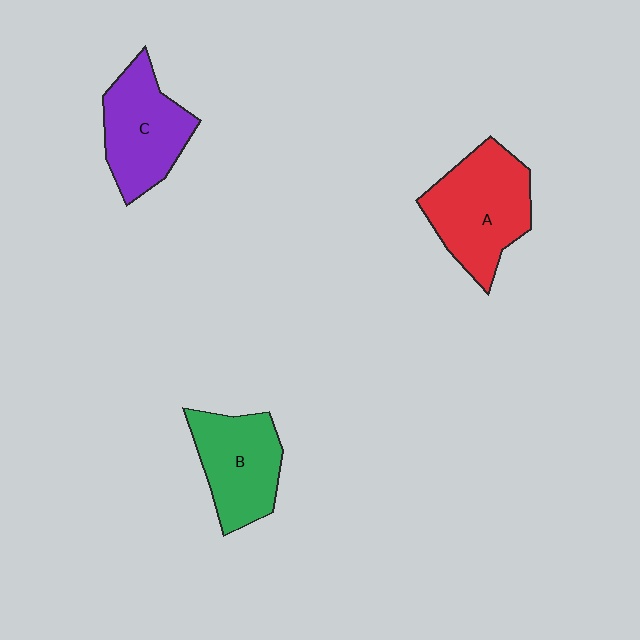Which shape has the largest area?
Shape A (red).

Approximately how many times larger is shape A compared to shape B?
Approximately 1.2 times.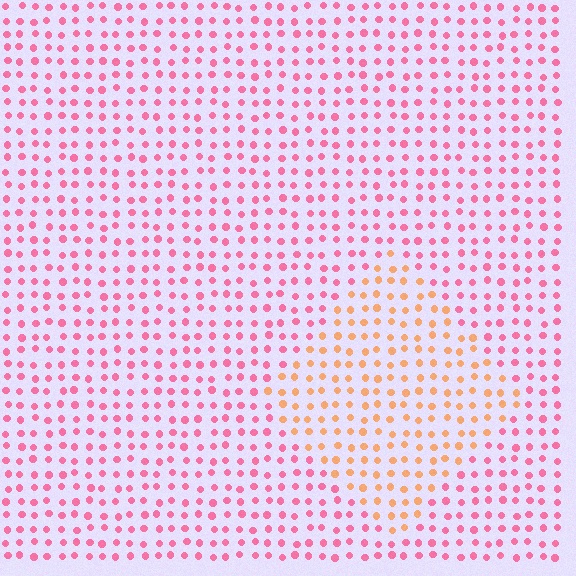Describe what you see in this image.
The image is filled with small pink elements in a uniform arrangement. A diamond-shaped region is visible where the elements are tinted to a slightly different hue, forming a subtle color boundary.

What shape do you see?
I see a diamond.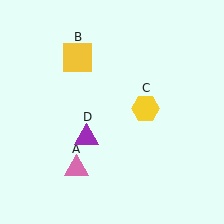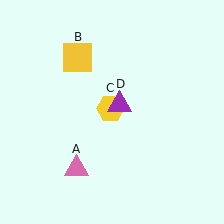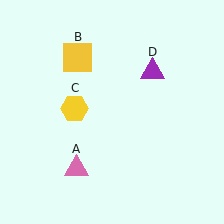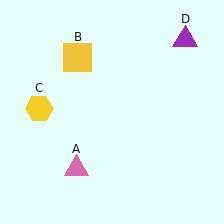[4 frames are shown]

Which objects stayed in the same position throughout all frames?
Pink triangle (object A) and yellow square (object B) remained stationary.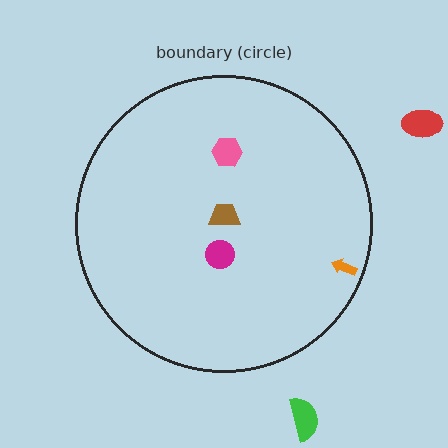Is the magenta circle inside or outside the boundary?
Inside.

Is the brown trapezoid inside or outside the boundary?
Inside.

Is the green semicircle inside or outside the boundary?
Outside.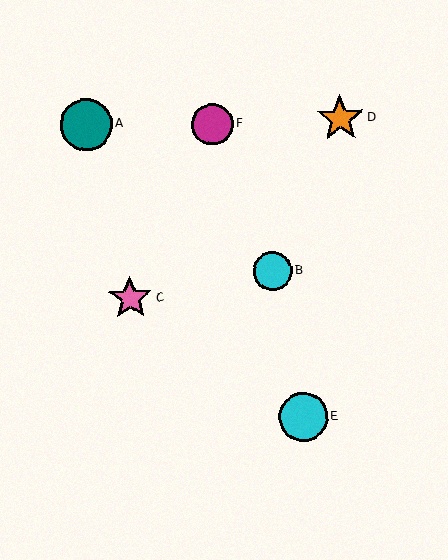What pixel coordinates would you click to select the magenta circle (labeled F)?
Click at (212, 125) to select the magenta circle F.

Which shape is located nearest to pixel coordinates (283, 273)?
The cyan circle (labeled B) at (272, 271) is nearest to that location.